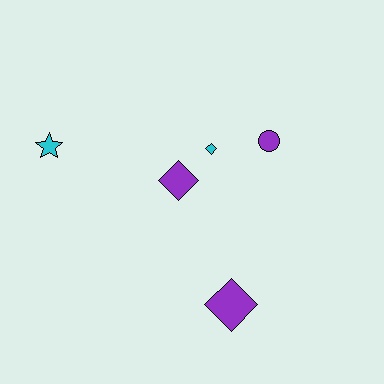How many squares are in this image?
There are no squares.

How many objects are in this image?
There are 5 objects.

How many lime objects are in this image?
There are no lime objects.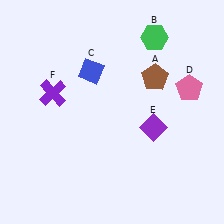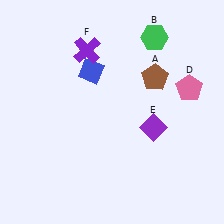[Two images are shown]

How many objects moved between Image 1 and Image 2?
1 object moved between the two images.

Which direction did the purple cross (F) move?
The purple cross (F) moved up.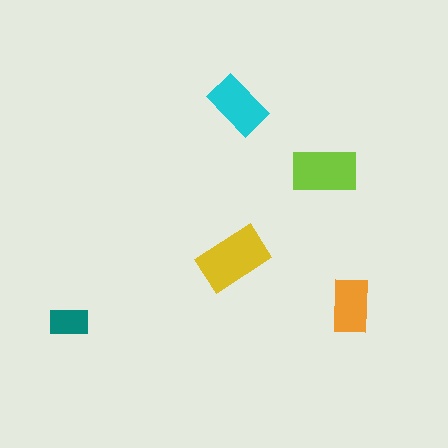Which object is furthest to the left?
The teal rectangle is leftmost.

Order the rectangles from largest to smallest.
the yellow one, the lime one, the cyan one, the orange one, the teal one.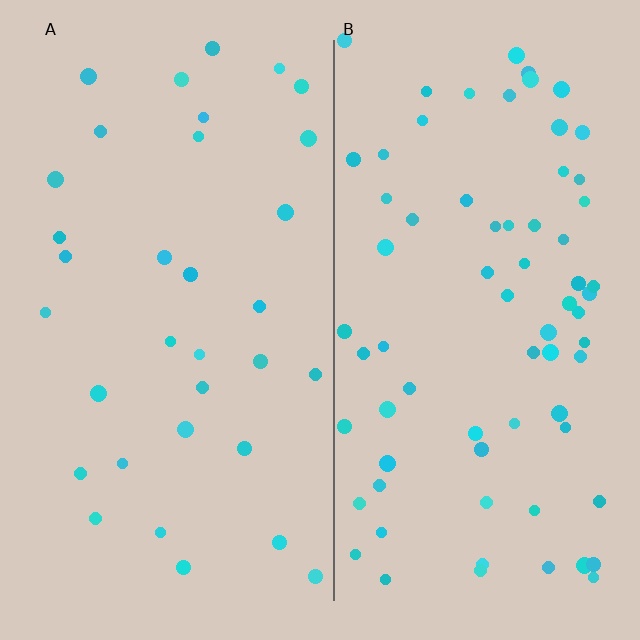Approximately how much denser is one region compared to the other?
Approximately 2.2× — region B over region A.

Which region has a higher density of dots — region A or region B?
B (the right).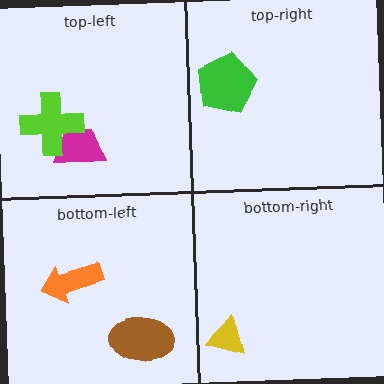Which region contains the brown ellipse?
The bottom-left region.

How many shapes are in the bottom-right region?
1.